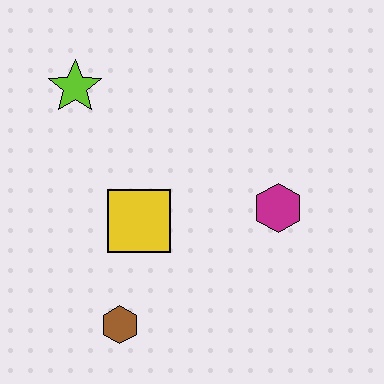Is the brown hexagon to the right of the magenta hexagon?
No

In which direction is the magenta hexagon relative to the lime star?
The magenta hexagon is to the right of the lime star.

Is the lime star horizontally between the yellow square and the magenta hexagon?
No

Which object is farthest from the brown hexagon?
The lime star is farthest from the brown hexagon.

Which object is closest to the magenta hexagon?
The yellow square is closest to the magenta hexagon.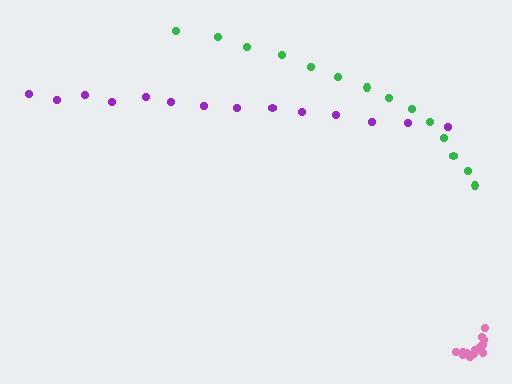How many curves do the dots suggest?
There are 3 distinct paths.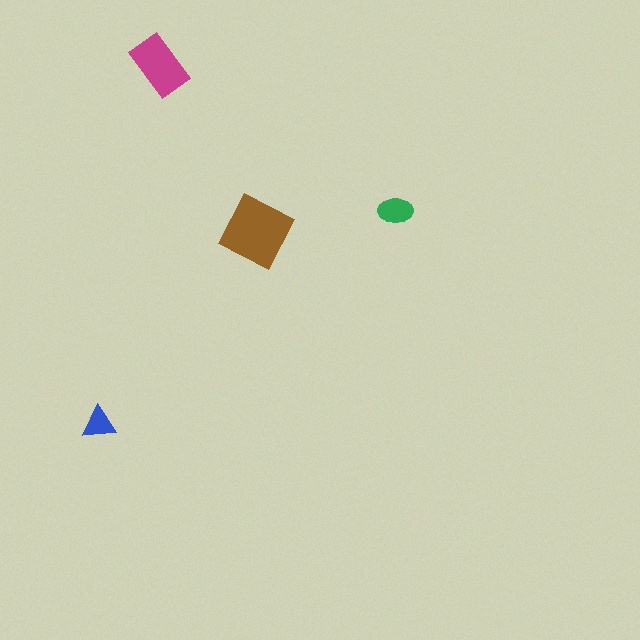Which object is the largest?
The brown square.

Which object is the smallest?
The blue triangle.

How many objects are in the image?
There are 4 objects in the image.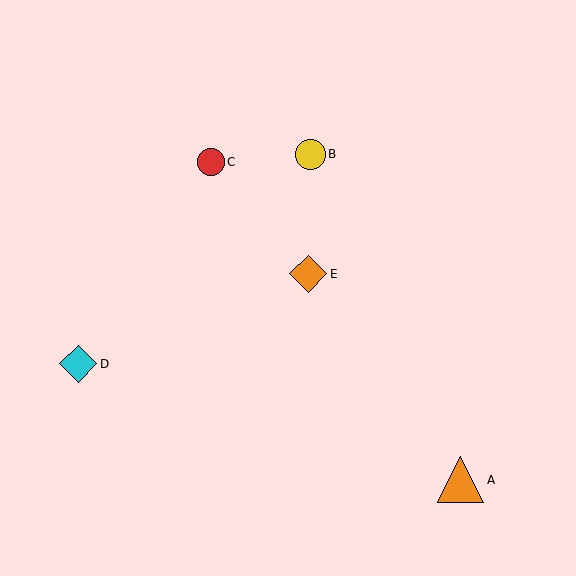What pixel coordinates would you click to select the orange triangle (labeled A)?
Click at (461, 480) to select the orange triangle A.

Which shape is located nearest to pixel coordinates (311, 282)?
The orange diamond (labeled E) at (308, 274) is nearest to that location.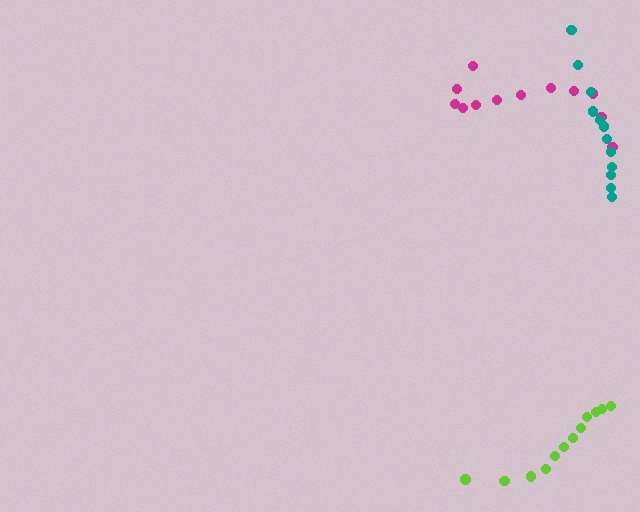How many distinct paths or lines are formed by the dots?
There are 3 distinct paths.